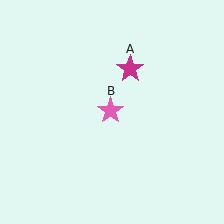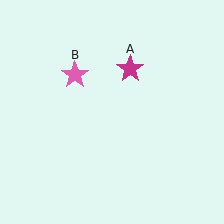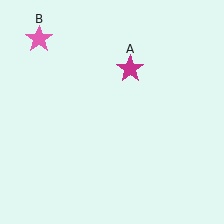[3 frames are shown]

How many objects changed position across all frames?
1 object changed position: pink star (object B).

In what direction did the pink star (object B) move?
The pink star (object B) moved up and to the left.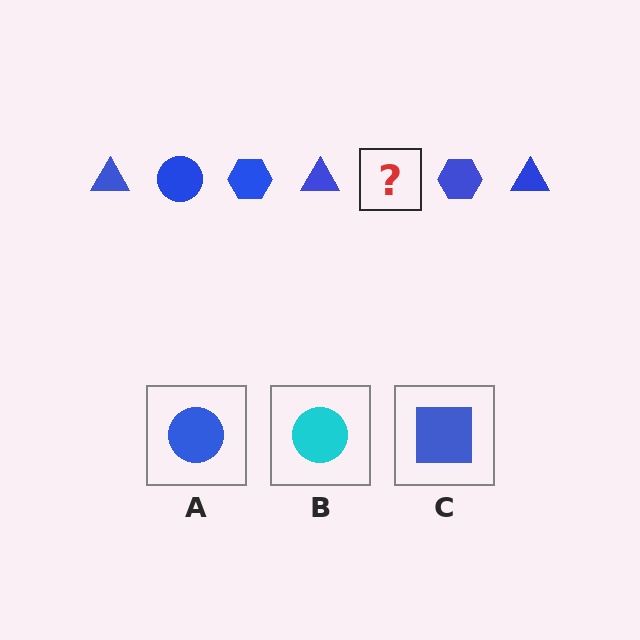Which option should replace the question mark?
Option A.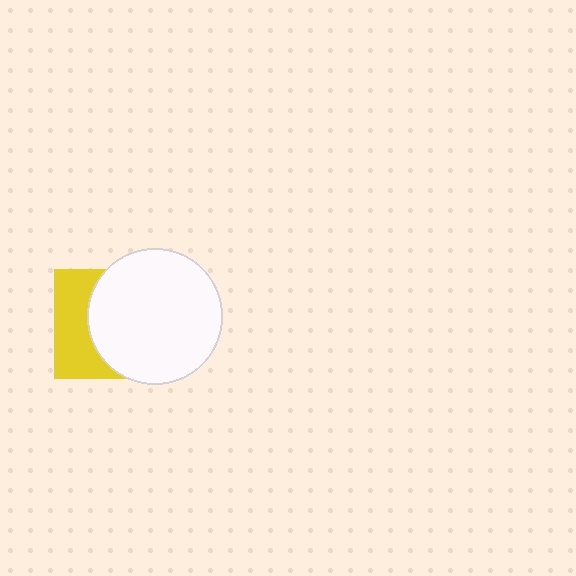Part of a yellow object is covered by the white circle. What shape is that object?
It is a square.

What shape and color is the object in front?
The object in front is a white circle.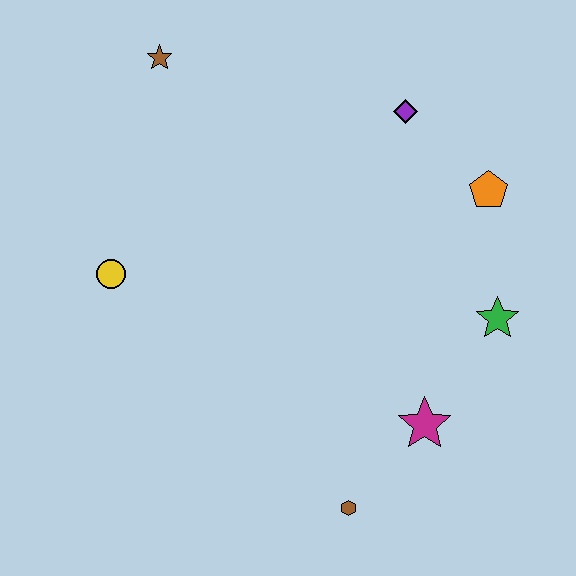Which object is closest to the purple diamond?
The orange pentagon is closest to the purple diamond.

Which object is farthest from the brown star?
The brown hexagon is farthest from the brown star.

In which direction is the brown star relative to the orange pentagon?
The brown star is to the left of the orange pentagon.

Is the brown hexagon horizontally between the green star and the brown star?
Yes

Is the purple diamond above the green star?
Yes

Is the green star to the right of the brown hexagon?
Yes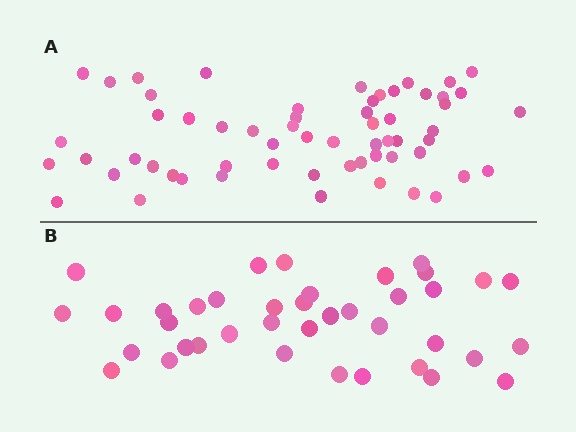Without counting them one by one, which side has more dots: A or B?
Region A (the top region) has more dots.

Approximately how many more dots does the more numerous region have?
Region A has approximately 20 more dots than region B.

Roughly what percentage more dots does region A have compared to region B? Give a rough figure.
About 55% more.